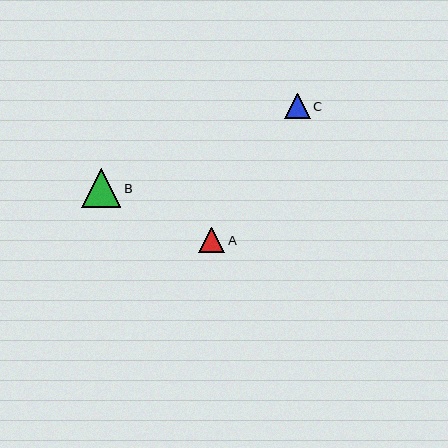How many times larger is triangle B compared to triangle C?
Triangle B is approximately 1.5 times the size of triangle C.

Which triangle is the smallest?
Triangle C is the smallest with a size of approximately 25 pixels.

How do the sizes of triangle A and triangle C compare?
Triangle A and triangle C are approximately the same size.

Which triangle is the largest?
Triangle B is the largest with a size of approximately 39 pixels.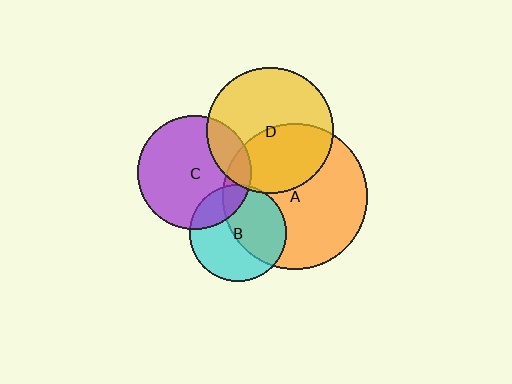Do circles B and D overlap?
Yes.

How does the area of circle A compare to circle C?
Approximately 1.6 times.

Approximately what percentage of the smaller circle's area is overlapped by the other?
Approximately 5%.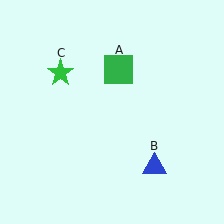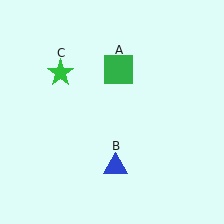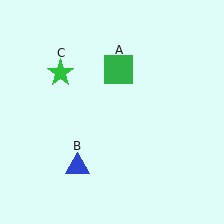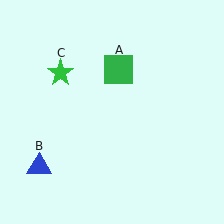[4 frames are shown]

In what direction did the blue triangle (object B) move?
The blue triangle (object B) moved left.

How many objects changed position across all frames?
1 object changed position: blue triangle (object B).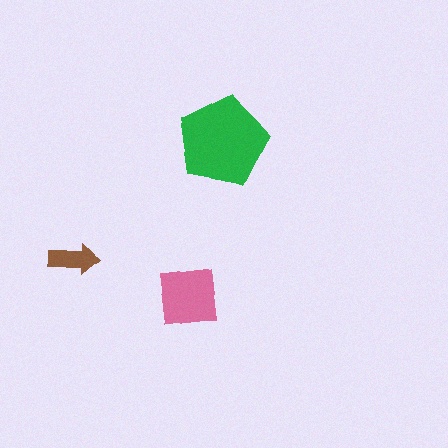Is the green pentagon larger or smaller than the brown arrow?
Larger.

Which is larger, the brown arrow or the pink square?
The pink square.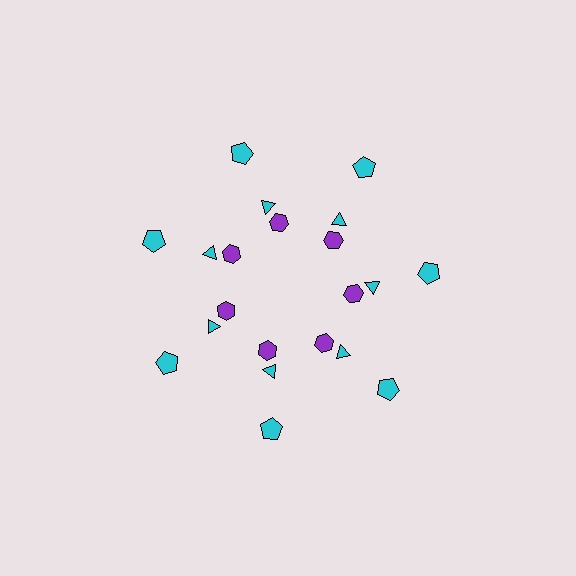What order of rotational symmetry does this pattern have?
This pattern has 7-fold rotational symmetry.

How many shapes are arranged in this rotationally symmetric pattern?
There are 21 shapes, arranged in 7 groups of 3.